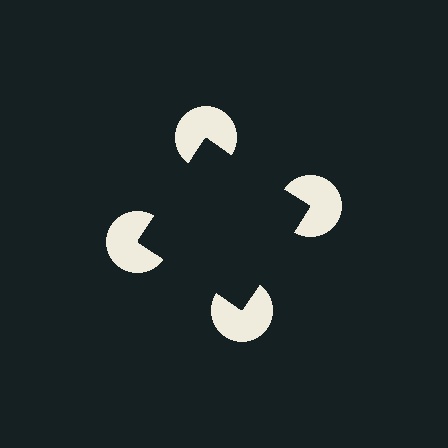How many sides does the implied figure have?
4 sides.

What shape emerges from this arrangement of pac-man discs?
An illusory square — its edges are inferred from the aligned wedge cuts in the pac-man discs, not physically drawn.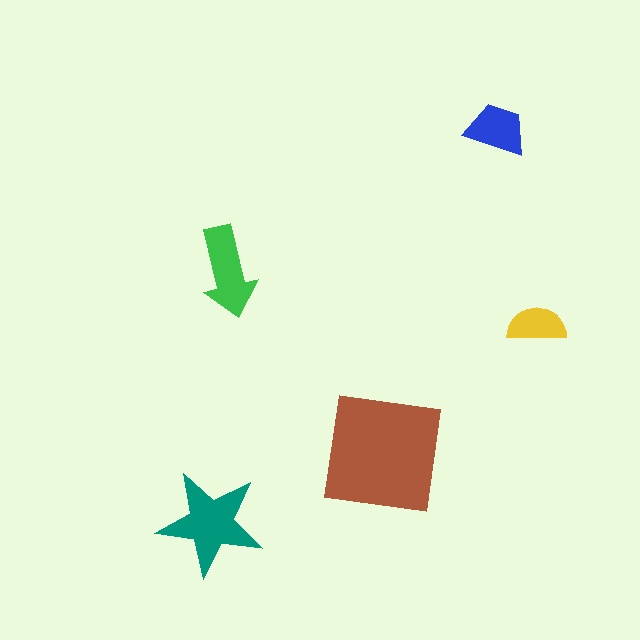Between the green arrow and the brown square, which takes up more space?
The brown square.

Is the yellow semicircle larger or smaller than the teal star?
Smaller.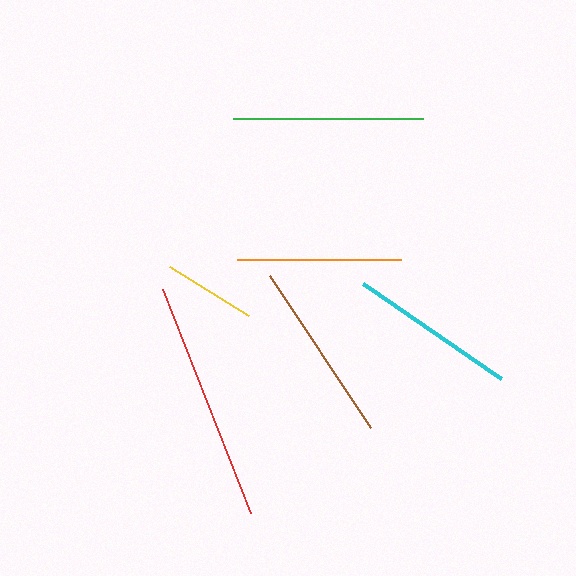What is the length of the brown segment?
The brown segment is approximately 183 pixels long.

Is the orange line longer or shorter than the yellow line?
The orange line is longer than the yellow line.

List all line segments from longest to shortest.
From longest to shortest: red, green, brown, cyan, orange, yellow.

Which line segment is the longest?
The red line is the longest at approximately 240 pixels.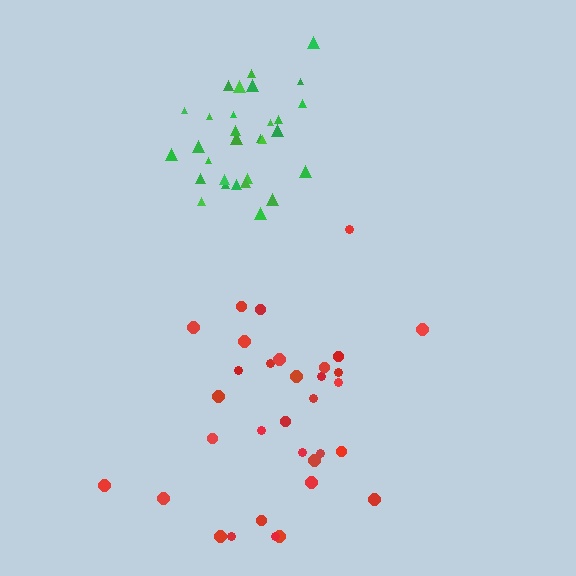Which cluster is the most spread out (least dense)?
Red.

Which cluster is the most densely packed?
Green.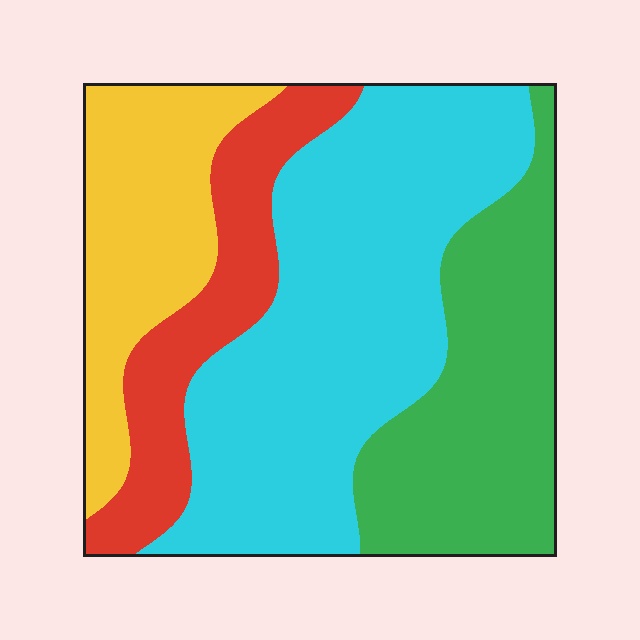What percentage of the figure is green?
Green takes up about one quarter (1/4) of the figure.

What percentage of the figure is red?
Red takes up about one sixth (1/6) of the figure.